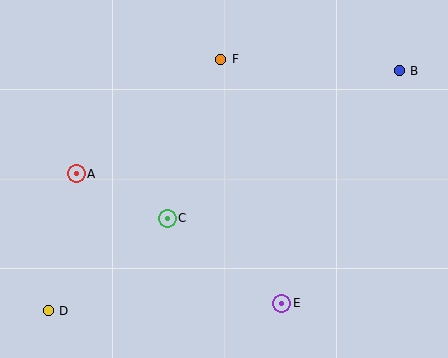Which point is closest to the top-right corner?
Point B is closest to the top-right corner.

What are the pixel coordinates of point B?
Point B is at (399, 71).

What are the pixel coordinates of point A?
Point A is at (76, 174).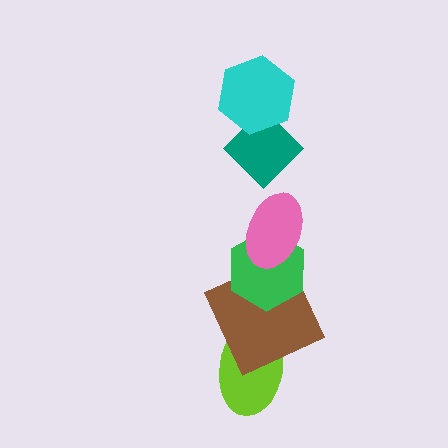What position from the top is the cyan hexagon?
The cyan hexagon is 1st from the top.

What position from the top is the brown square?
The brown square is 5th from the top.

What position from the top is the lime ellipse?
The lime ellipse is 6th from the top.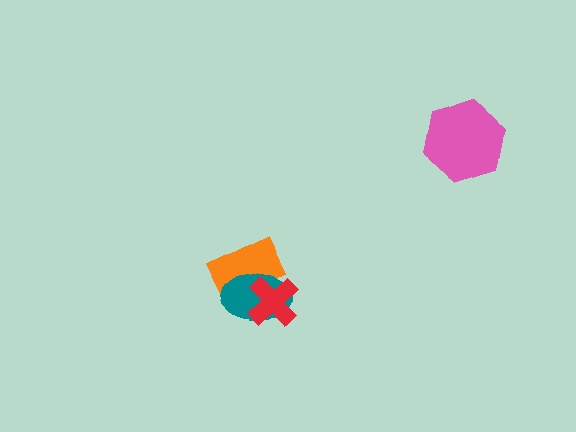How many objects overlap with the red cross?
2 objects overlap with the red cross.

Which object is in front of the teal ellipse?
The red cross is in front of the teal ellipse.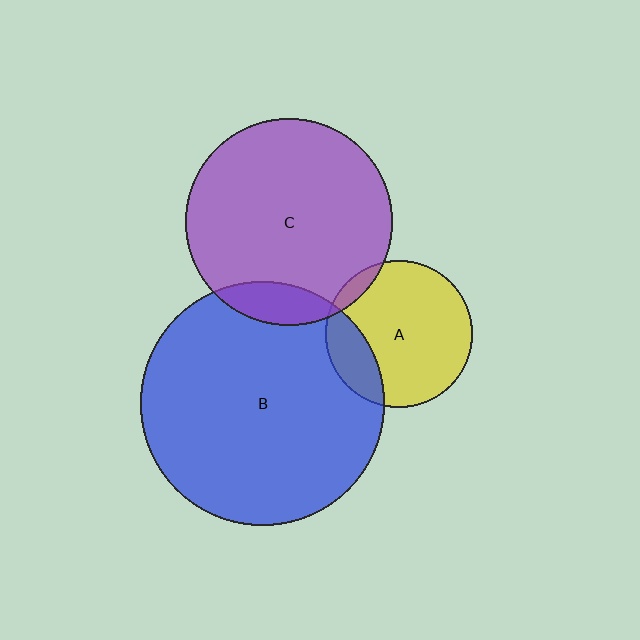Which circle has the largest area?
Circle B (blue).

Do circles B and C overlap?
Yes.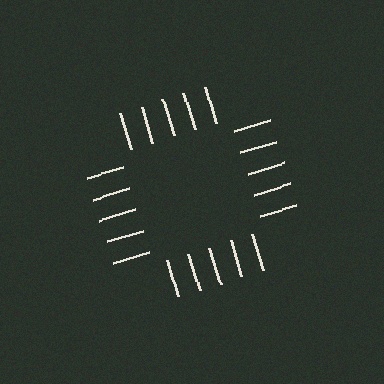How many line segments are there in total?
20 — 5 along each of the 4 edges.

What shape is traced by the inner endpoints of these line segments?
An illusory square — the line segments terminate on its edges but no continuous stroke is drawn.